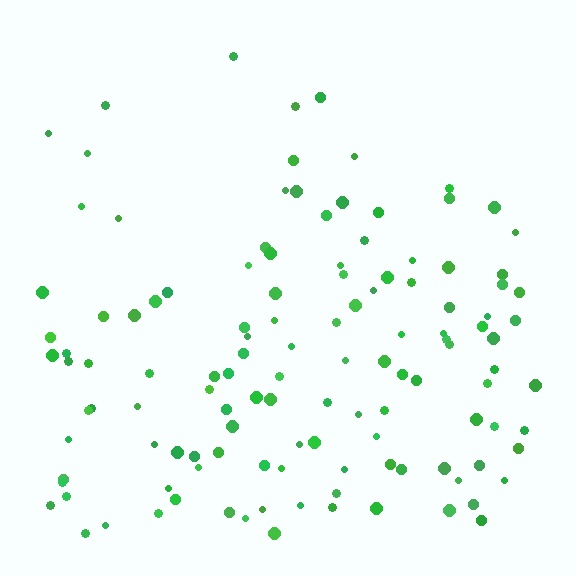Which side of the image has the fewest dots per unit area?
The top.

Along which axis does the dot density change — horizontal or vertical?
Vertical.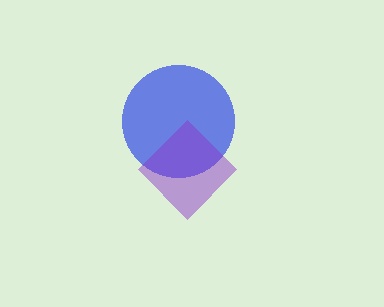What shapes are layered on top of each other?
The layered shapes are: a blue circle, a purple diamond.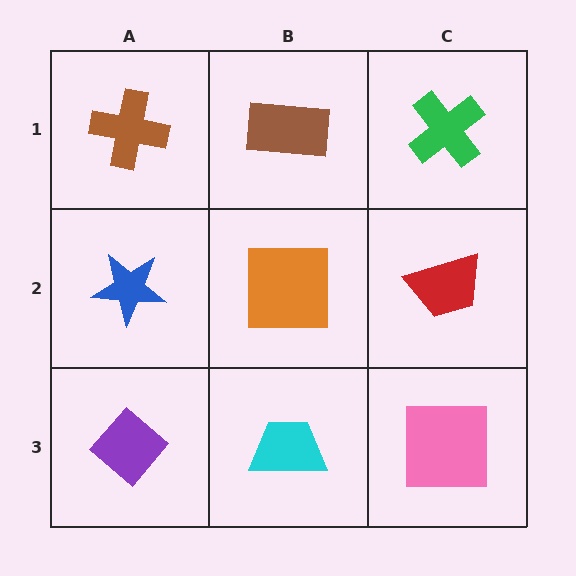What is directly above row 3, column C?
A red trapezoid.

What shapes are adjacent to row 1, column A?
A blue star (row 2, column A), a brown rectangle (row 1, column B).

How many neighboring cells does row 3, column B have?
3.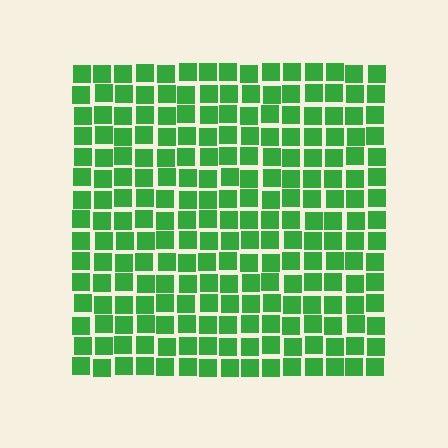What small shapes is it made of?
It is made of small squares.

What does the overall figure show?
The overall figure shows a square.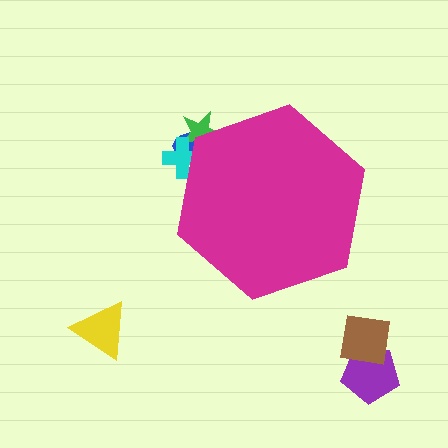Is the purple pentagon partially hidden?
No, the purple pentagon is fully visible.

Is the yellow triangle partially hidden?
No, the yellow triangle is fully visible.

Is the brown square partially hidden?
No, the brown square is fully visible.